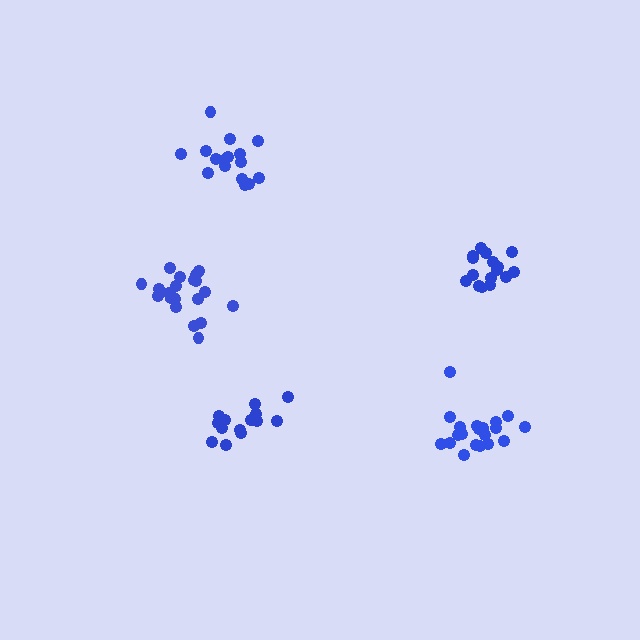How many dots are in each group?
Group 1: 21 dots, Group 2: 17 dots, Group 3: 16 dots, Group 4: 21 dots, Group 5: 15 dots (90 total).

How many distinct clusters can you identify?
There are 5 distinct clusters.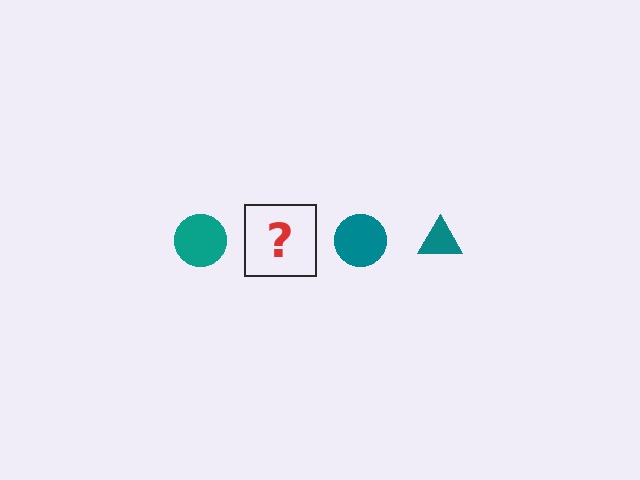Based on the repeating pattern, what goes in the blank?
The blank should be a teal triangle.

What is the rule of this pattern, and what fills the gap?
The rule is that the pattern cycles through circle, triangle shapes in teal. The gap should be filled with a teal triangle.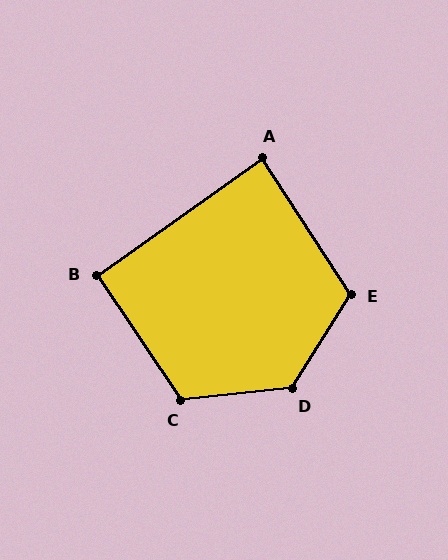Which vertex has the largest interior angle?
D, at approximately 128 degrees.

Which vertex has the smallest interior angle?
A, at approximately 88 degrees.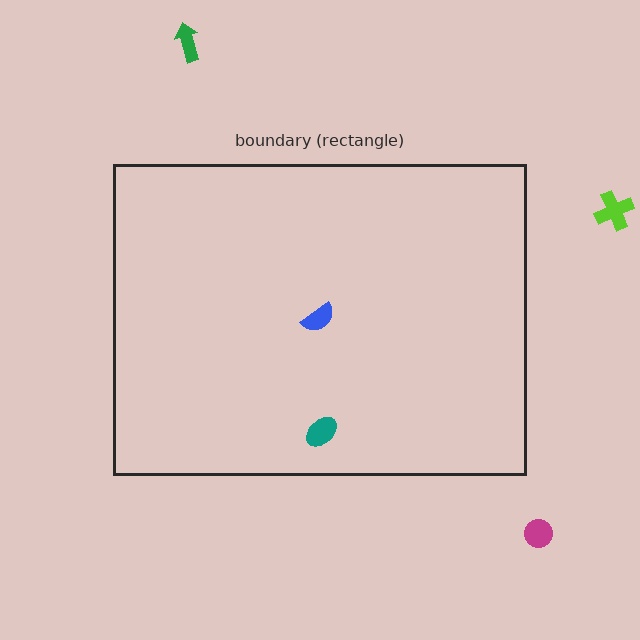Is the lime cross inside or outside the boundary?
Outside.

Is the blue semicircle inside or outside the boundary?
Inside.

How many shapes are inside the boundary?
2 inside, 3 outside.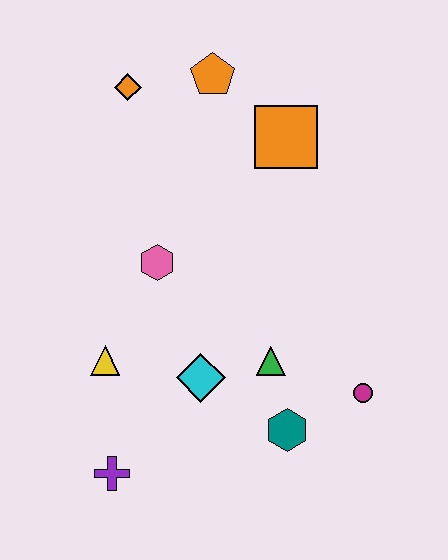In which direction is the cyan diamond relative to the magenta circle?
The cyan diamond is to the left of the magenta circle.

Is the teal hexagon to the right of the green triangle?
Yes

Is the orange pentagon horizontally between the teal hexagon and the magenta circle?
No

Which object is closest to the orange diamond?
The orange pentagon is closest to the orange diamond.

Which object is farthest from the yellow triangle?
The orange pentagon is farthest from the yellow triangle.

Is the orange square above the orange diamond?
No